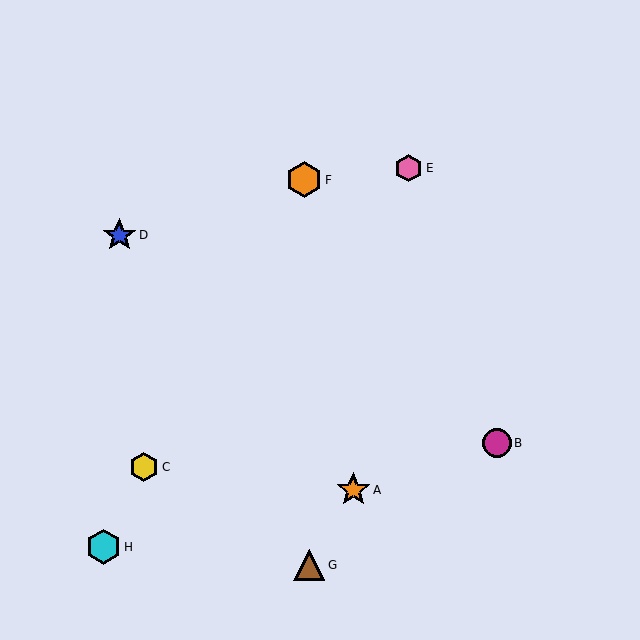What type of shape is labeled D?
Shape D is a blue star.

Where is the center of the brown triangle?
The center of the brown triangle is at (309, 565).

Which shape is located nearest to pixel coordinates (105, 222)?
The blue star (labeled D) at (119, 235) is nearest to that location.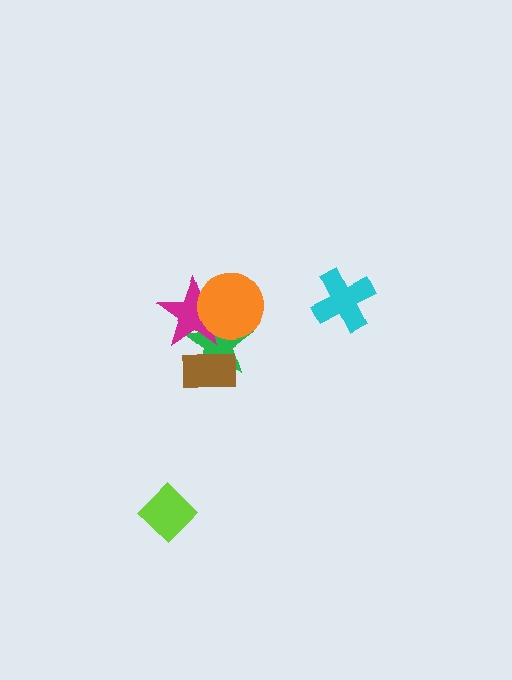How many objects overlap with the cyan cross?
0 objects overlap with the cyan cross.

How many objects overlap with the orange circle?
2 objects overlap with the orange circle.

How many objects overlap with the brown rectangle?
1 object overlaps with the brown rectangle.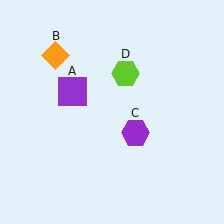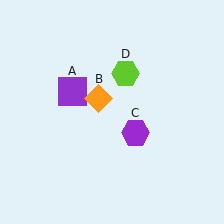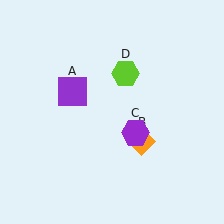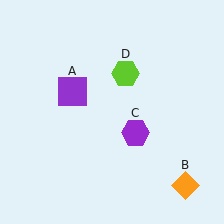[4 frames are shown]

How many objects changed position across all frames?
1 object changed position: orange diamond (object B).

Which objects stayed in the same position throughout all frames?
Purple square (object A) and purple hexagon (object C) and lime hexagon (object D) remained stationary.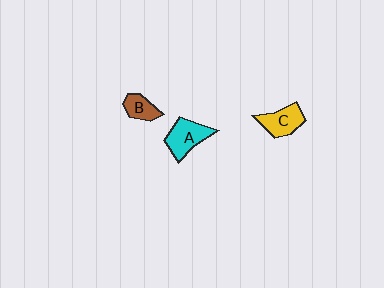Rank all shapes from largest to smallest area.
From largest to smallest: A (cyan), C (yellow), B (brown).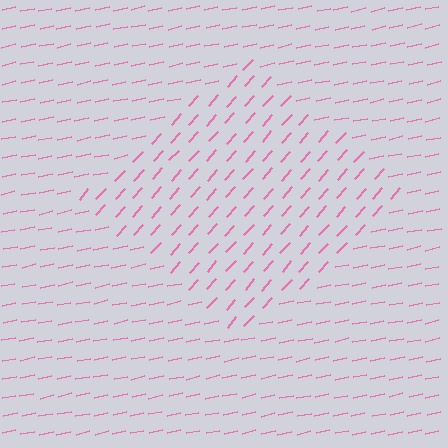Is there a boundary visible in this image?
Yes, there is a texture boundary formed by a change in line orientation.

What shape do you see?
I see a diamond.